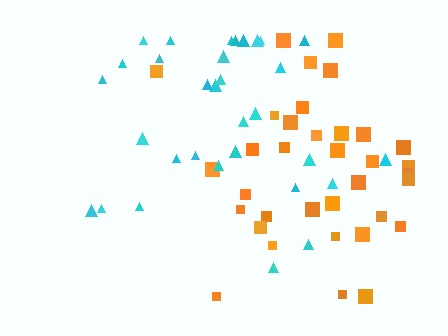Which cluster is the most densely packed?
Orange.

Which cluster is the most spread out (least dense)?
Cyan.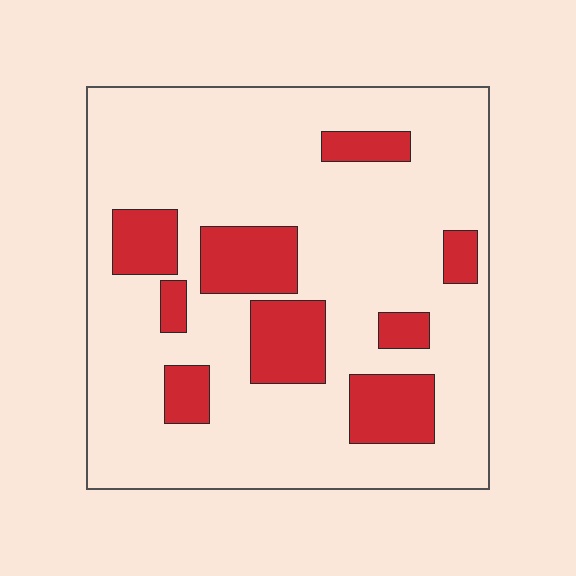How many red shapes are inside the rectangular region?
9.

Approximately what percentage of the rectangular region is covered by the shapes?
Approximately 20%.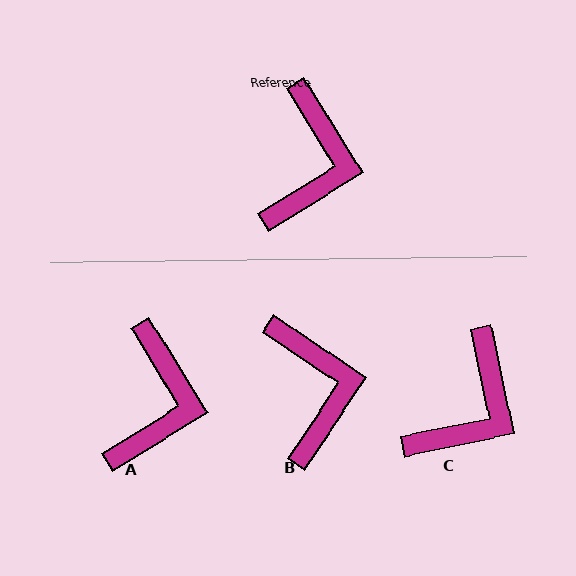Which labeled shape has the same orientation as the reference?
A.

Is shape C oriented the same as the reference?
No, it is off by about 20 degrees.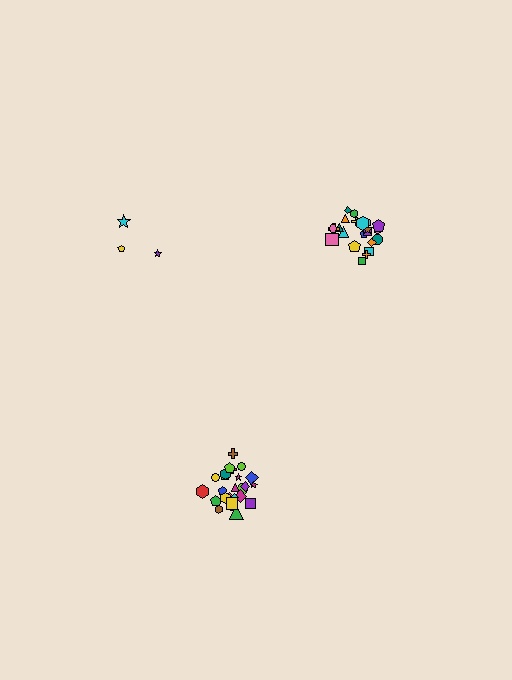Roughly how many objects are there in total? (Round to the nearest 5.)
Roughly 50 objects in total.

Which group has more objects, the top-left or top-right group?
The top-right group.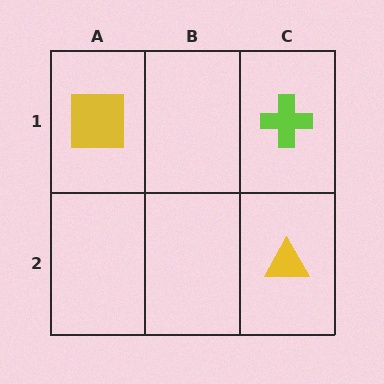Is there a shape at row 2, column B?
No, that cell is empty.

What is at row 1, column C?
A lime cross.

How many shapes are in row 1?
2 shapes.